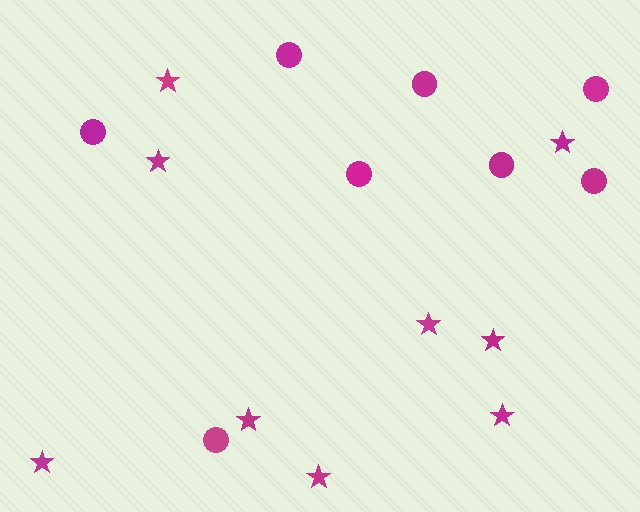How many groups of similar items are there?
There are 2 groups: one group of stars (9) and one group of circles (8).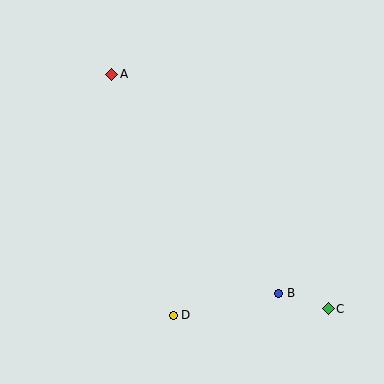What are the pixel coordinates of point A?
Point A is at (112, 74).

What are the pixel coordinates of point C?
Point C is at (328, 309).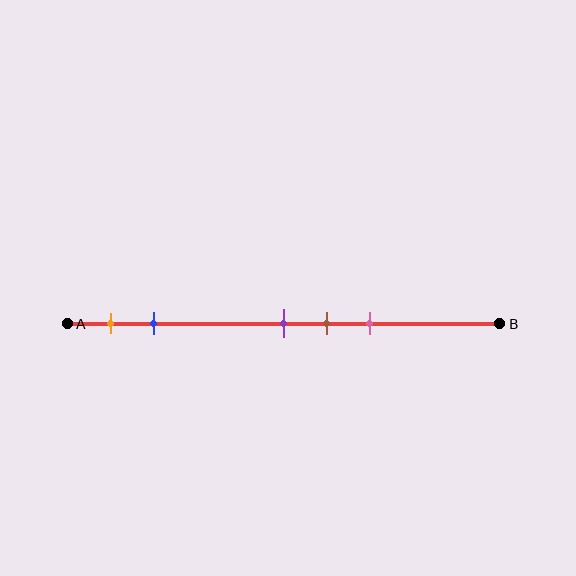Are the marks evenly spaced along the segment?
No, the marks are not evenly spaced.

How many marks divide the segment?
There are 5 marks dividing the segment.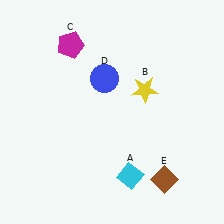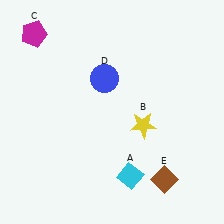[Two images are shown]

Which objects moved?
The objects that moved are: the yellow star (B), the magenta pentagon (C).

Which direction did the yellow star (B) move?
The yellow star (B) moved down.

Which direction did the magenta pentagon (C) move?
The magenta pentagon (C) moved left.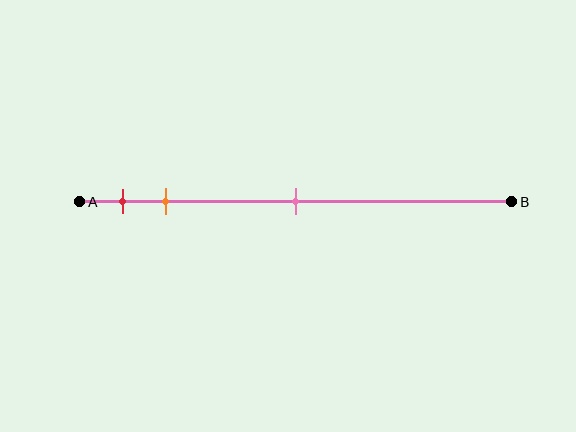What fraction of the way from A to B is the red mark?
The red mark is approximately 10% (0.1) of the way from A to B.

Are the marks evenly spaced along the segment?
No, the marks are not evenly spaced.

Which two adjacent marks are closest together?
The red and orange marks are the closest adjacent pair.